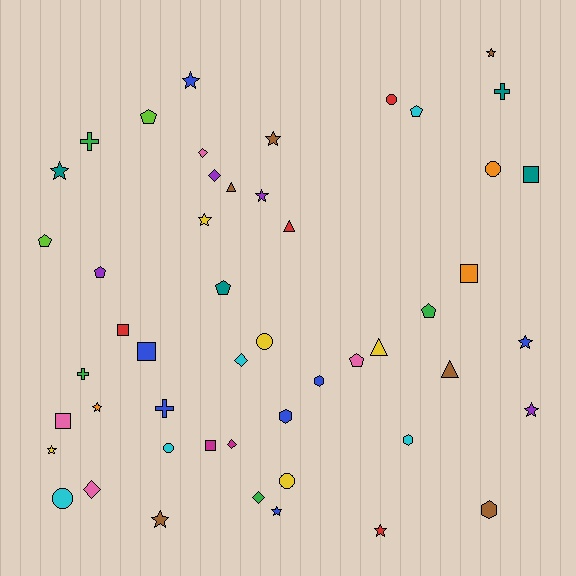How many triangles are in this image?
There are 4 triangles.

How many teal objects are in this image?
There are 4 teal objects.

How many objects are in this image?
There are 50 objects.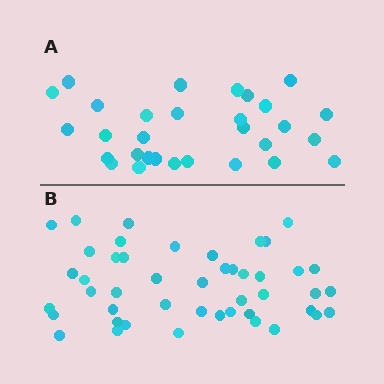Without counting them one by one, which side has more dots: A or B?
Region B (the bottom region) has more dots.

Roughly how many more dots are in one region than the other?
Region B has approximately 15 more dots than region A.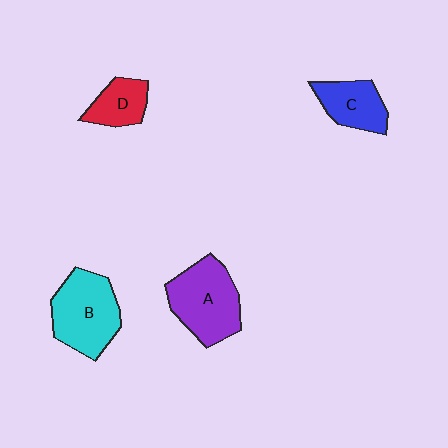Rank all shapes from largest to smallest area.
From largest to smallest: A (purple), B (cyan), C (blue), D (red).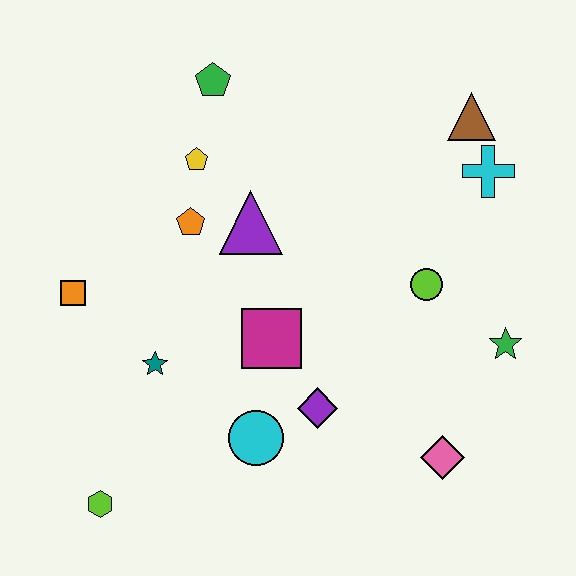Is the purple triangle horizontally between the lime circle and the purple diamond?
No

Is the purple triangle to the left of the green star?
Yes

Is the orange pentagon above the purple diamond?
Yes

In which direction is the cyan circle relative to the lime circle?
The cyan circle is to the left of the lime circle.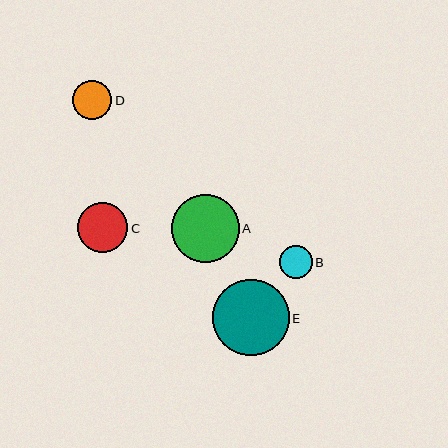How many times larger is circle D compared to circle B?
Circle D is approximately 1.2 times the size of circle B.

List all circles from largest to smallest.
From largest to smallest: E, A, C, D, B.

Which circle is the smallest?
Circle B is the smallest with a size of approximately 33 pixels.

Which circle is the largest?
Circle E is the largest with a size of approximately 76 pixels.